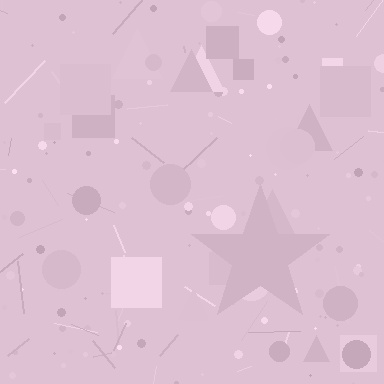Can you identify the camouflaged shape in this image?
The camouflaged shape is a star.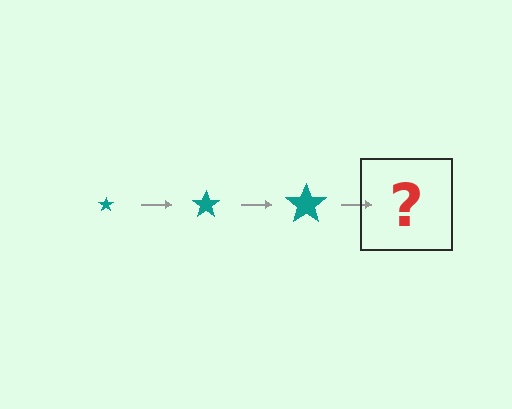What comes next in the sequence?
The next element should be a teal star, larger than the previous one.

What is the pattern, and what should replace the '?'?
The pattern is that the star gets progressively larger each step. The '?' should be a teal star, larger than the previous one.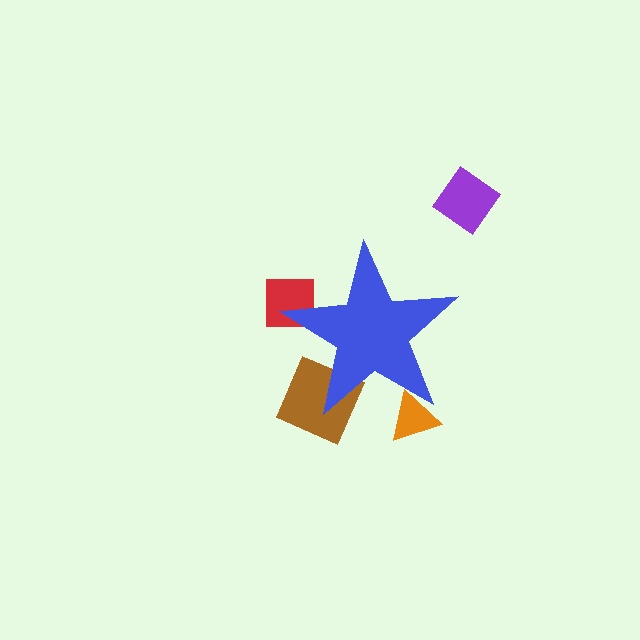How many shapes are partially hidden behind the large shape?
3 shapes are partially hidden.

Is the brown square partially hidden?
Yes, the brown square is partially hidden behind the blue star.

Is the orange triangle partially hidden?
Yes, the orange triangle is partially hidden behind the blue star.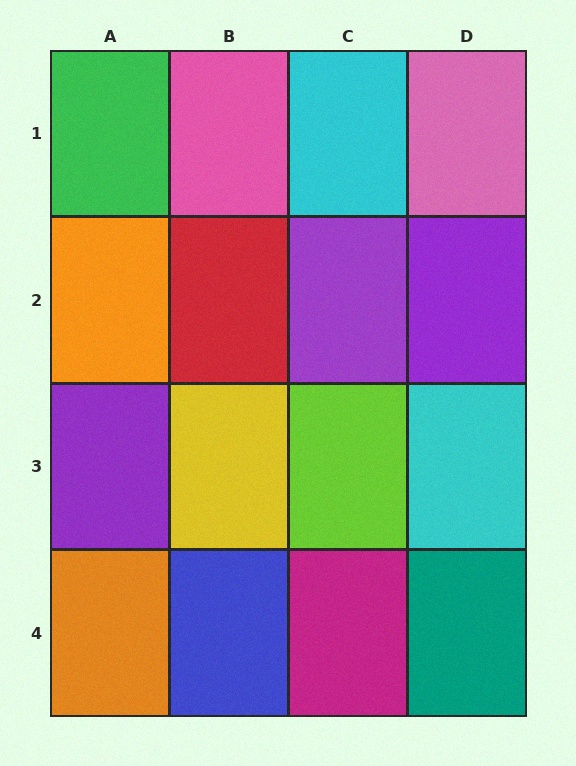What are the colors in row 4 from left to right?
Orange, blue, magenta, teal.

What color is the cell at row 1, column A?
Green.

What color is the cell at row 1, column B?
Pink.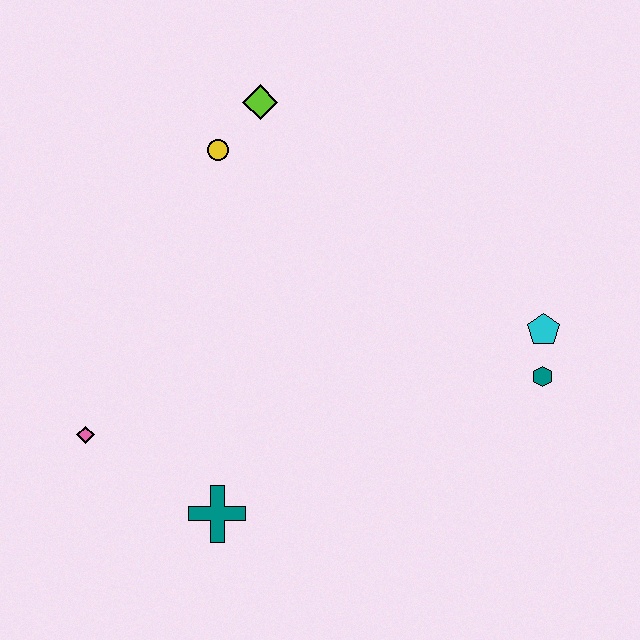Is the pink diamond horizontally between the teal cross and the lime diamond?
No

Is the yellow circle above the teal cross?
Yes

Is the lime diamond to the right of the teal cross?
Yes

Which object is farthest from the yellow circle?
The teal hexagon is farthest from the yellow circle.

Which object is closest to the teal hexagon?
The cyan pentagon is closest to the teal hexagon.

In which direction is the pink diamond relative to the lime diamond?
The pink diamond is below the lime diamond.